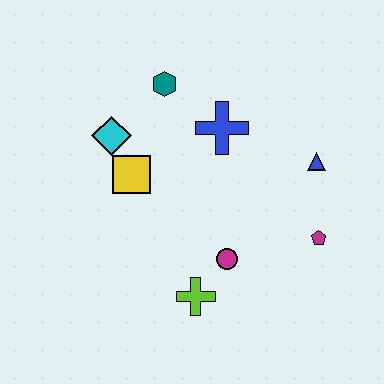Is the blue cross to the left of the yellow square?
No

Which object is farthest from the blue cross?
The lime cross is farthest from the blue cross.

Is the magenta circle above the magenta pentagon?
No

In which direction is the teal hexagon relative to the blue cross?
The teal hexagon is to the left of the blue cross.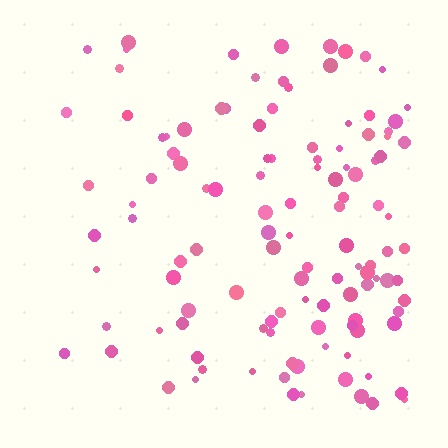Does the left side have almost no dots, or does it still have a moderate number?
Still a moderate number, just noticeably fewer than the right.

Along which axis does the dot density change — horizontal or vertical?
Horizontal.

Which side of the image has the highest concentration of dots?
The right.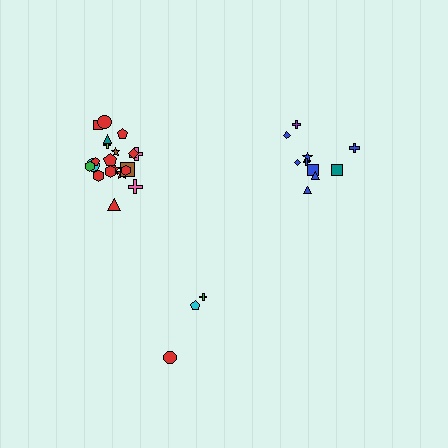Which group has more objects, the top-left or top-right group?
The top-left group.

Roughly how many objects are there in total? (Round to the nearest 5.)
Roughly 35 objects in total.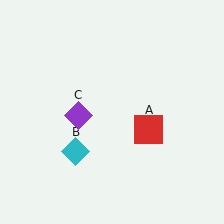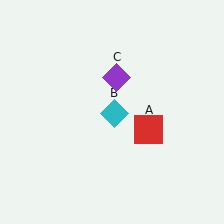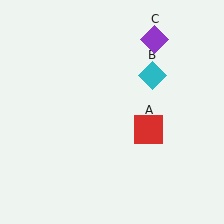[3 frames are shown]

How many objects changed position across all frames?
2 objects changed position: cyan diamond (object B), purple diamond (object C).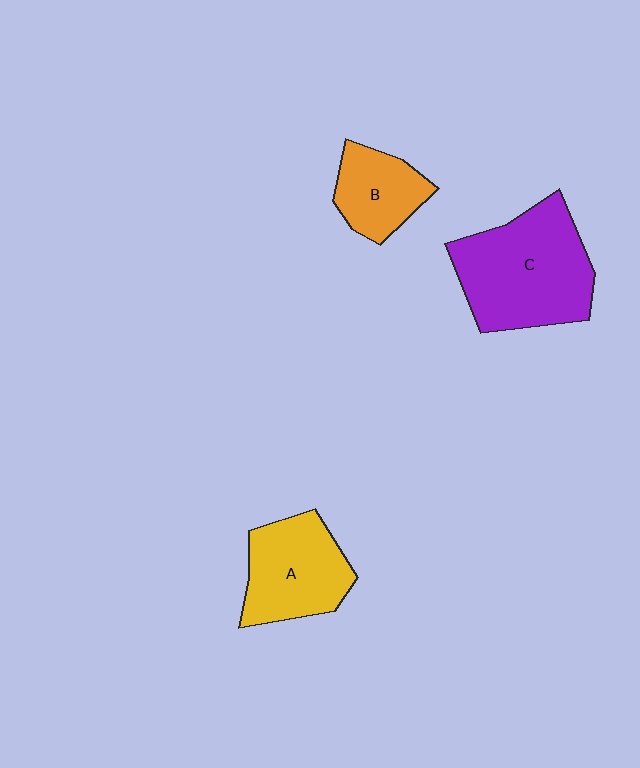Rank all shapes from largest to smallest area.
From largest to smallest: C (purple), A (yellow), B (orange).